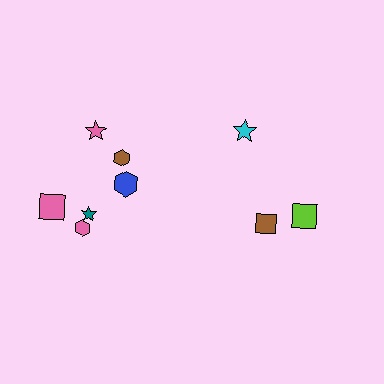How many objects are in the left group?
There are 6 objects.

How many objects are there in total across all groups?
There are 9 objects.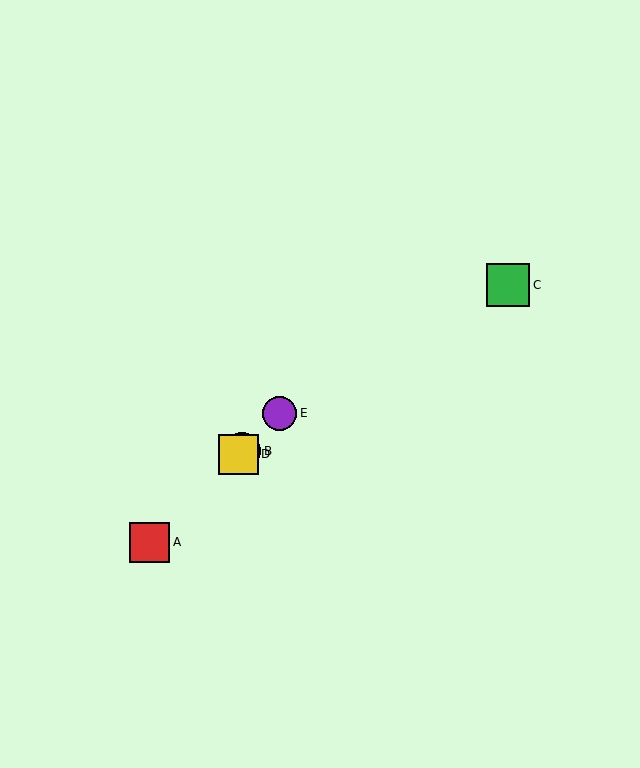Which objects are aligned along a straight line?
Objects A, B, D, E are aligned along a straight line.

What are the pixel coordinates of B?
Object B is at (242, 451).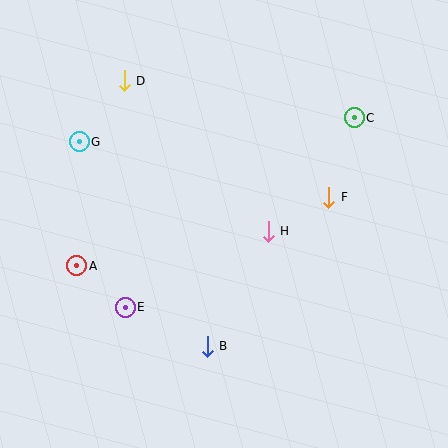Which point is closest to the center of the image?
Point H at (268, 231) is closest to the center.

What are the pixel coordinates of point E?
Point E is at (125, 307).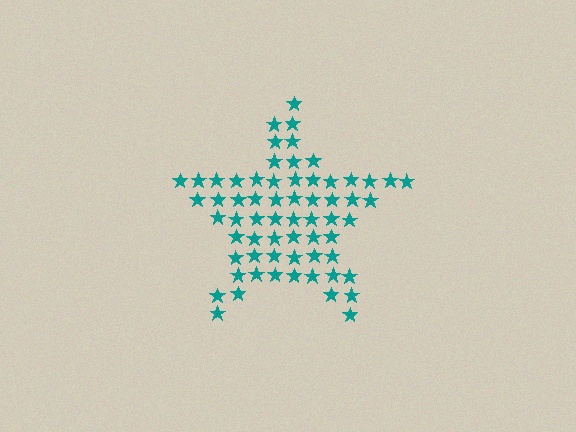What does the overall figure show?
The overall figure shows a star.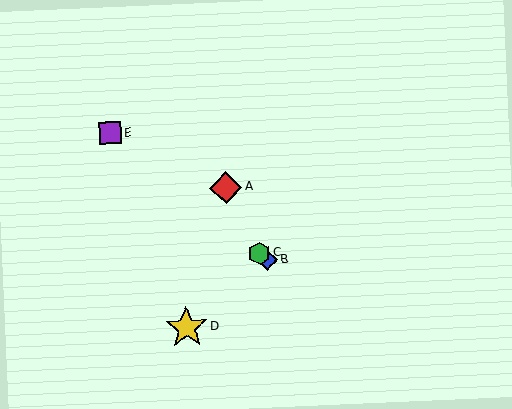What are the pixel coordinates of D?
Object D is at (187, 327).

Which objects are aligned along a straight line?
Objects B, C, E are aligned along a straight line.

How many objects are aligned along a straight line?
3 objects (B, C, E) are aligned along a straight line.